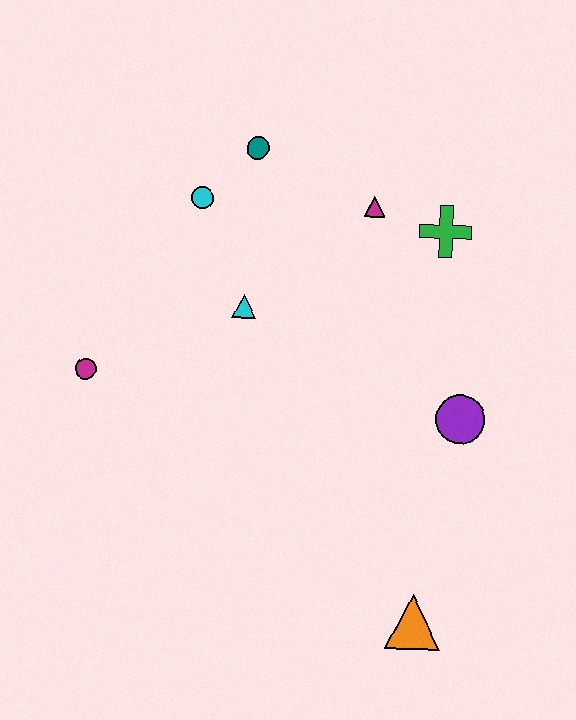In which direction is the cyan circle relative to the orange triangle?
The cyan circle is above the orange triangle.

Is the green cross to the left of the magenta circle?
No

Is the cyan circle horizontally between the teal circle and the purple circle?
No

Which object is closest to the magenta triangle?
The green cross is closest to the magenta triangle.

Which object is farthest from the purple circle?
The magenta circle is farthest from the purple circle.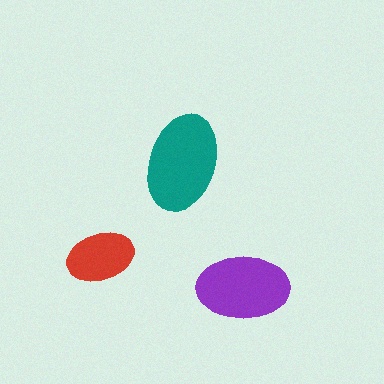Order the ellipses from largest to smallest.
the teal one, the purple one, the red one.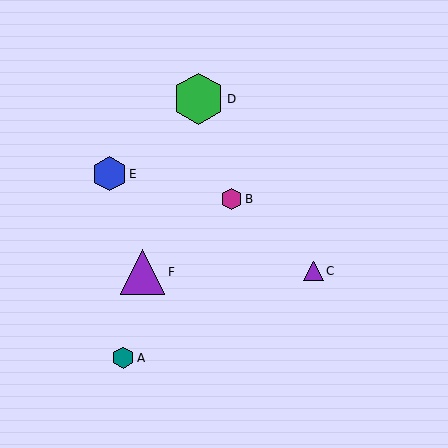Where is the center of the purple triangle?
The center of the purple triangle is at (143, 272).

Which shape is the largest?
The green hexagon (labeled D) is the largest.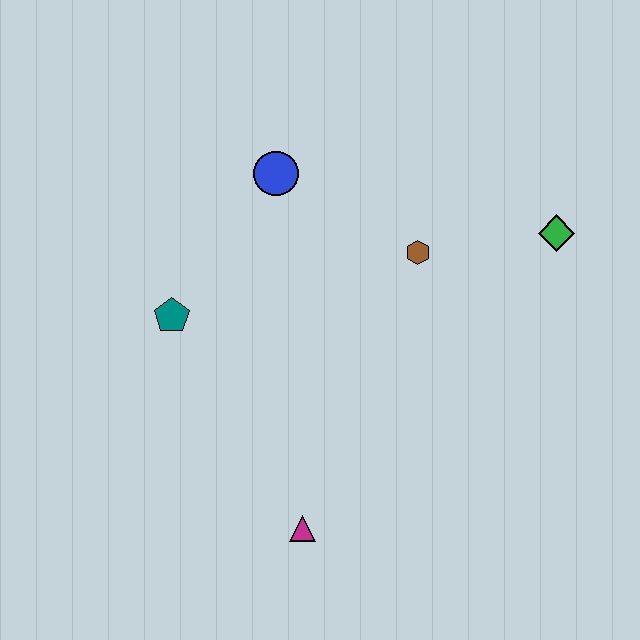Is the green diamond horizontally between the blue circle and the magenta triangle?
No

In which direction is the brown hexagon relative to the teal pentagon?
The brown hexagon is to the right of the teal pentagon.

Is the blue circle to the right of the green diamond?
No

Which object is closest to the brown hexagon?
The green diamond is closest to the brown hexagon.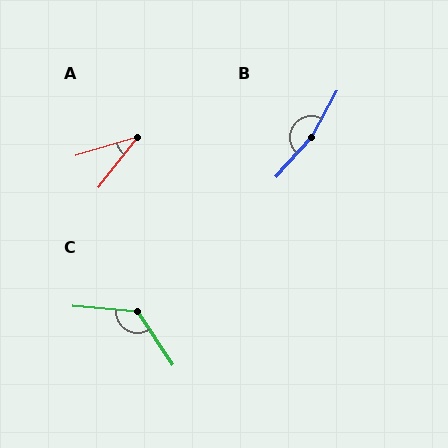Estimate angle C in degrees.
Approximately 128 degrees.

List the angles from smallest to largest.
A (36°), C (128°), B (167°).